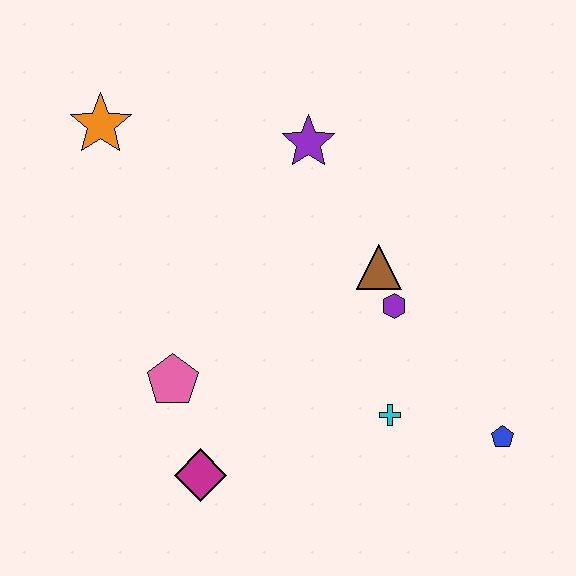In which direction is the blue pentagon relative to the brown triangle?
The blue pentagon is below the brown triangle.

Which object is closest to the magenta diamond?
The pink pentagon is closest to the magenta diamond.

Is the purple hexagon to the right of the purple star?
Yes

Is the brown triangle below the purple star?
Yes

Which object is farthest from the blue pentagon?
The orange star is farthest from the blue pentagon.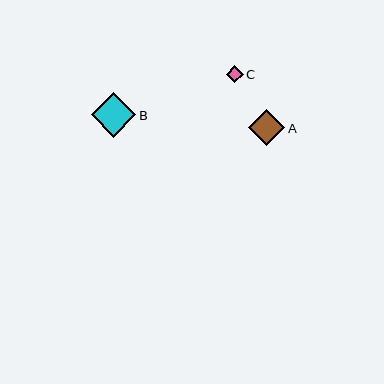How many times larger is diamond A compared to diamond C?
Diamond A is approximately 2.1 times the size of diamond C.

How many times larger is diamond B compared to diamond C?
Diamond B is approximately 2.6 times the size of diamond C.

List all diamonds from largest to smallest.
From largest to smallest: B, A, C.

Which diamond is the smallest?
Diamond C is the smallest with a size of approximately 17 pixels.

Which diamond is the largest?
Diamond B is the largest with a size of approximately 44 pixels.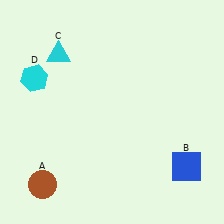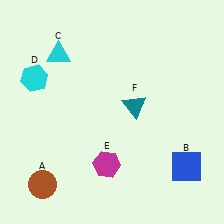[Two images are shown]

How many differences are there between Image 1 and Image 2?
There are 2 differences between the two images.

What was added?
A magenta hexagon (E), a teal triangle (F) were added in Image 2.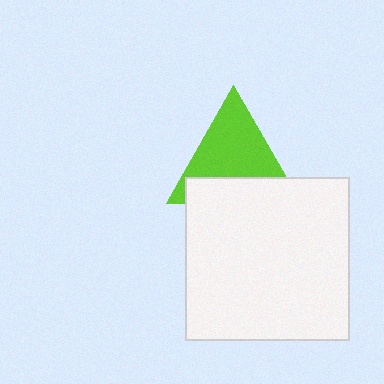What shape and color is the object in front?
The object in front is a white square.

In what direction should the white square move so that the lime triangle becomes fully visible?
The white square should move down. That is the shortest direction to clear the overlap and leave the lime triangle fully visible.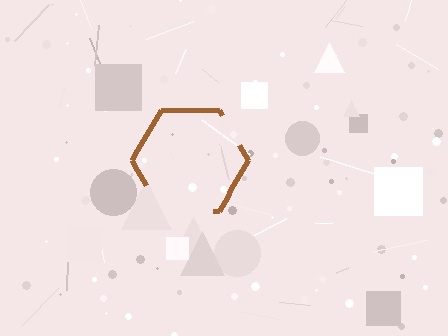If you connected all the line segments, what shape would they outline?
They would outline a hexagon.